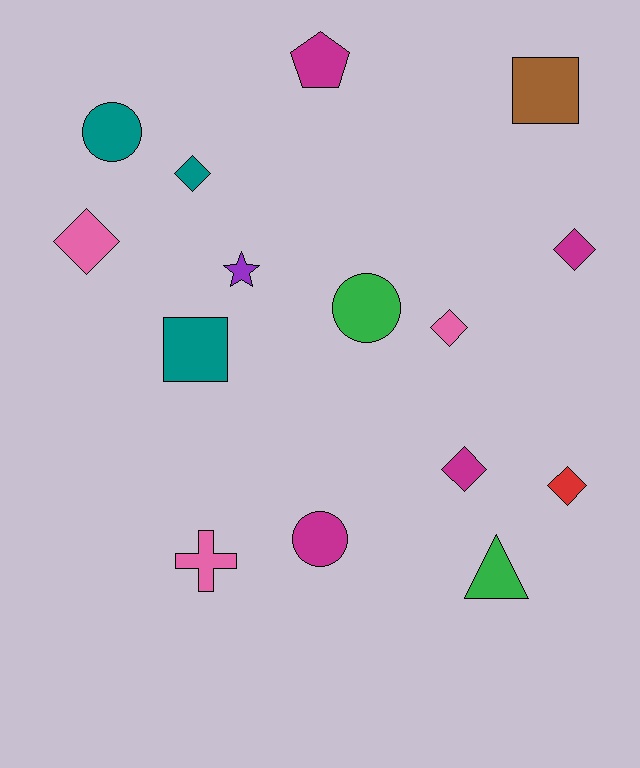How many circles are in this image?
There are 3 circles.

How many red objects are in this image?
There is 1 red object.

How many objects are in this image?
There are 15 objects.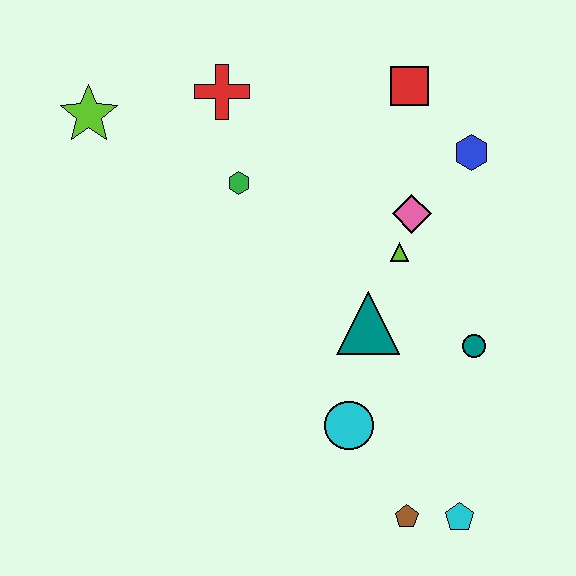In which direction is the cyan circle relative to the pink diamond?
The cyan circle is below the pink diamond.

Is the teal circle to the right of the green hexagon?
Yes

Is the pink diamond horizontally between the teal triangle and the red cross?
No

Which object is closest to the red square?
The blue hexagon is closest to the red square.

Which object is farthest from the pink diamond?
The lime star is farthest from the pink diamond.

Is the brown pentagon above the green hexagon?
No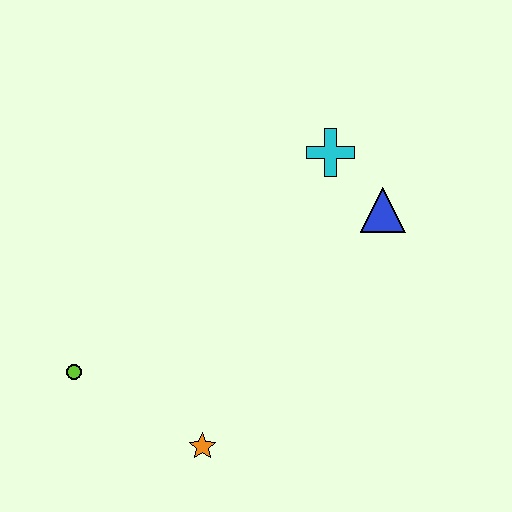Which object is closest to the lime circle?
The orange star is closest to the lime circle.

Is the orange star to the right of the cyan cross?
No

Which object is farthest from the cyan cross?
The lime circle is farthest from the cyan cross.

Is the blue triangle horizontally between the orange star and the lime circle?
No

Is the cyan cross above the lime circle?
Yes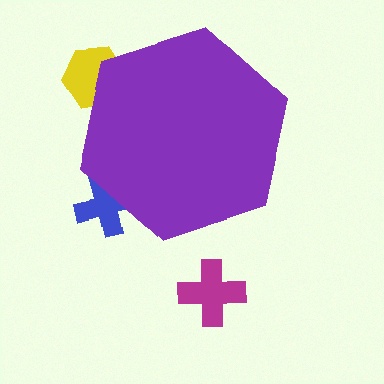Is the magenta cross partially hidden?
No, the magenta cross is fully visible.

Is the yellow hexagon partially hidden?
Yes, the yellow hexagon is partially hidden behind the purple hexagon.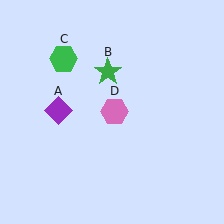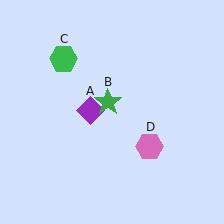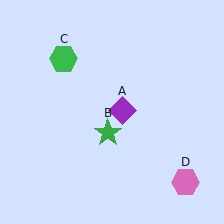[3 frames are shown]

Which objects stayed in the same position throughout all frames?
Green hexagon (object C) remained stationary.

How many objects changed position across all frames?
3 objects changed position: purple diamond (object A), green star (object B), pink hexagon (object D).